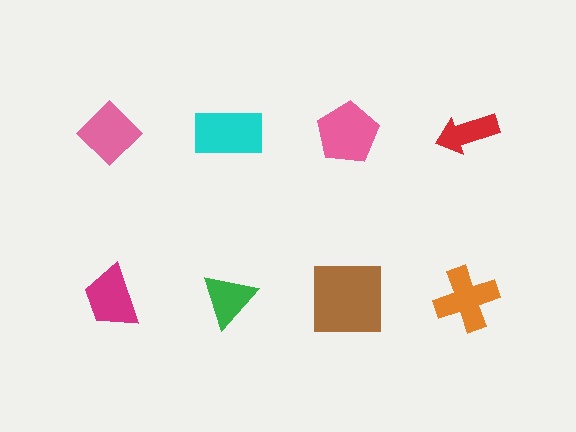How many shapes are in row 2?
4 shapes.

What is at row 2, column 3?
A brown square.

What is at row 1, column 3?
A pink pentagon.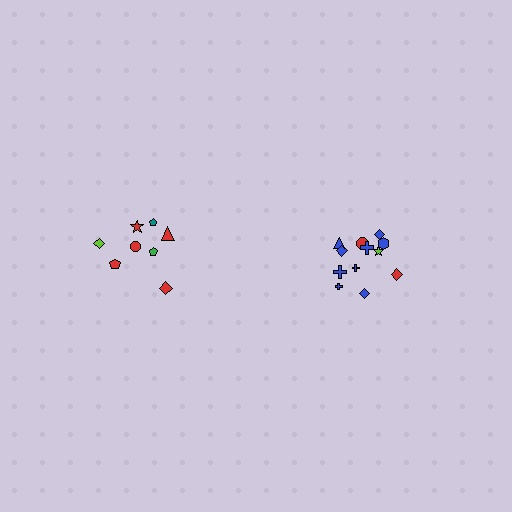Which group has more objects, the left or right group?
The right group.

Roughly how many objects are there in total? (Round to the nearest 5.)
Roughly 20 objects in total.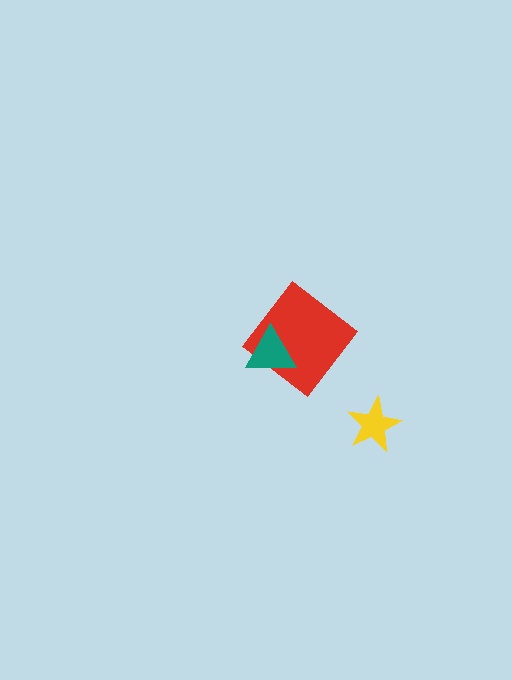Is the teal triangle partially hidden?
No, no other shape covers it.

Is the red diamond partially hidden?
Yes, it is partially covered by another shape.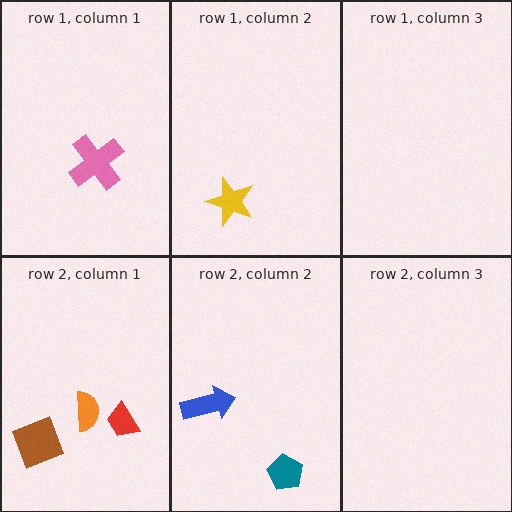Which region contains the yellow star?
The row 1, column 2 region.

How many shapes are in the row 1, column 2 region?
1.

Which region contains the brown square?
The row 2, column 1 region.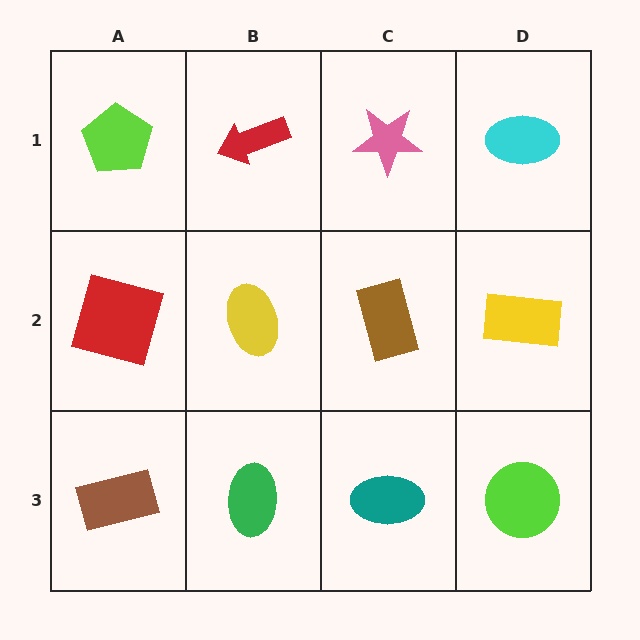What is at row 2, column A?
A red square.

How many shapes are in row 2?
4 shapes.